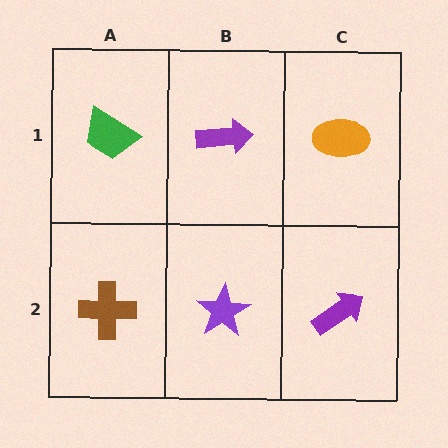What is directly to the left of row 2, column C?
A purple star.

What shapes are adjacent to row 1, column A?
A brown cross (row 2, column A), a purple arrow (row 1, column B).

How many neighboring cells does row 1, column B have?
3.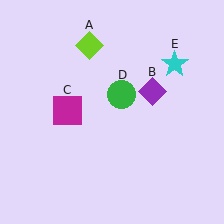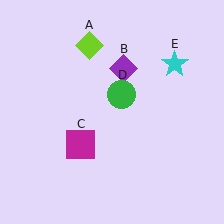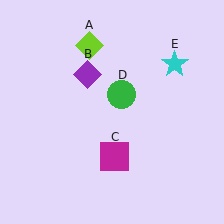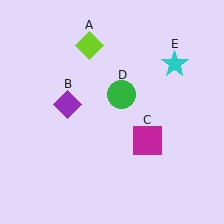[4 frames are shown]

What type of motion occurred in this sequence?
The purple diamond (object B), magenta square (object C) rotated counterclockwise around the center of the scene.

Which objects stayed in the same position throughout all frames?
Lime diamond (object A) and green circle (object D) and cyan star (object E) remained stationary.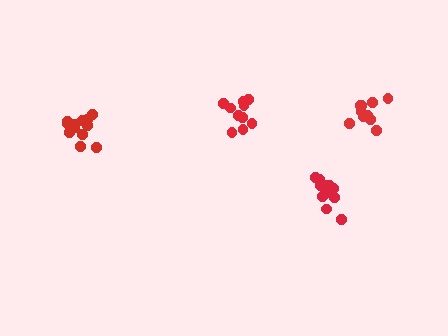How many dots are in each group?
Group 1: 11 dots, Group 2: 12 dots, Group 3: 11 dots, Group 4: 11 dots (45 total).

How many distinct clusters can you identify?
There are 4 distinct clusters.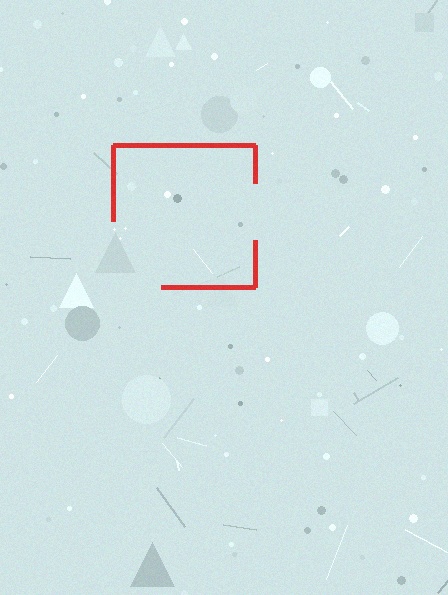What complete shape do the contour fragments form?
The contour fragments form a square.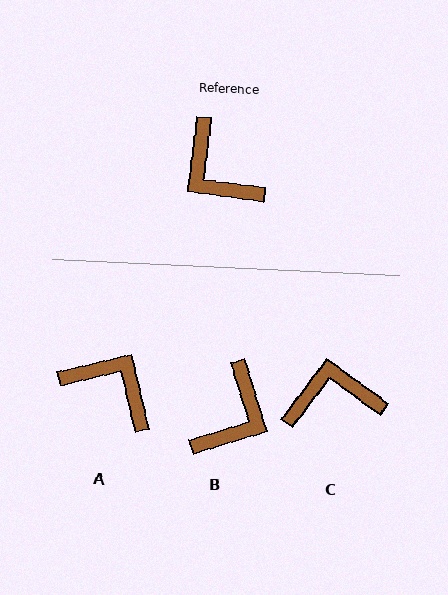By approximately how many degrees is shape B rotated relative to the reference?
Approximately 114 degrees counter-clockwise.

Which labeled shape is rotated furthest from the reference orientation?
A, about 159 degrees away.